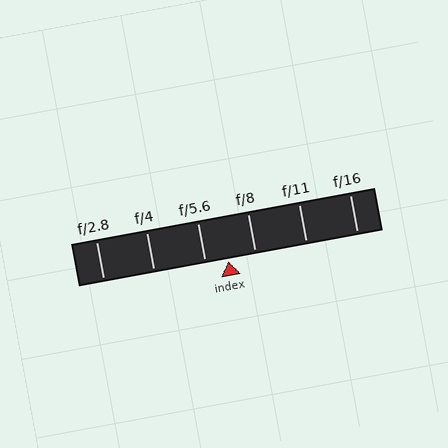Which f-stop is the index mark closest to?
The index mark is closest to f/5.6.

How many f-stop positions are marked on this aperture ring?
There are 6 f-stop positions marked.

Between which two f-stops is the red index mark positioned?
The index mark is between f/5.6 and f/8.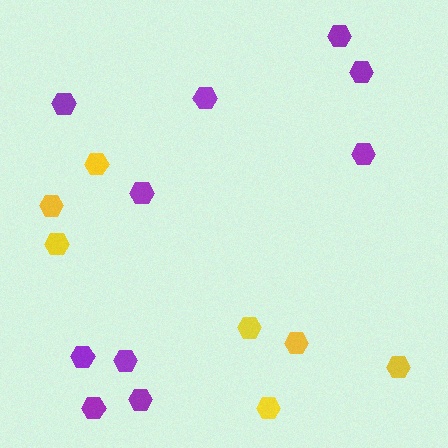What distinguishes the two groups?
There are 2 groups: one group of yellow hexagons (7) and one group of purple hexagons (10).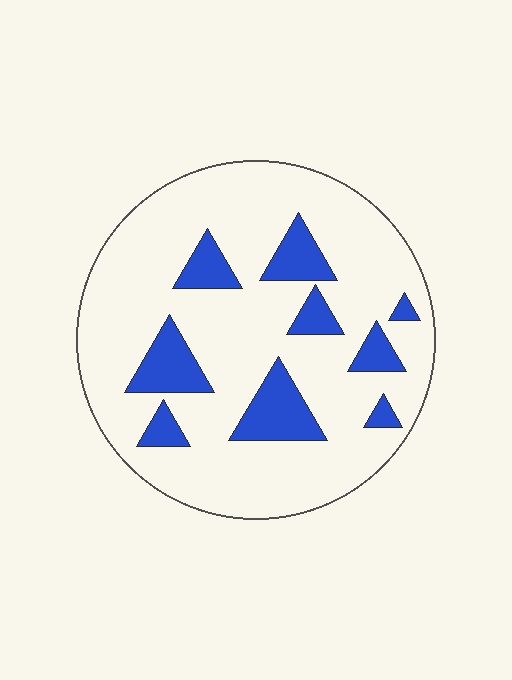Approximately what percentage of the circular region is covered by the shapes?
Approximately 20%.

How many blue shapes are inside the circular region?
9.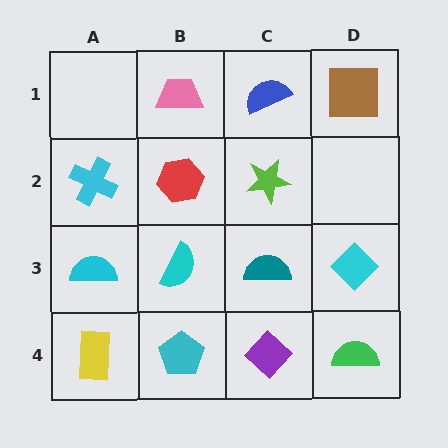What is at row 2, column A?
A cyan cross.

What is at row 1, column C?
A blue semicircle.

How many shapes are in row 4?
4 shapes.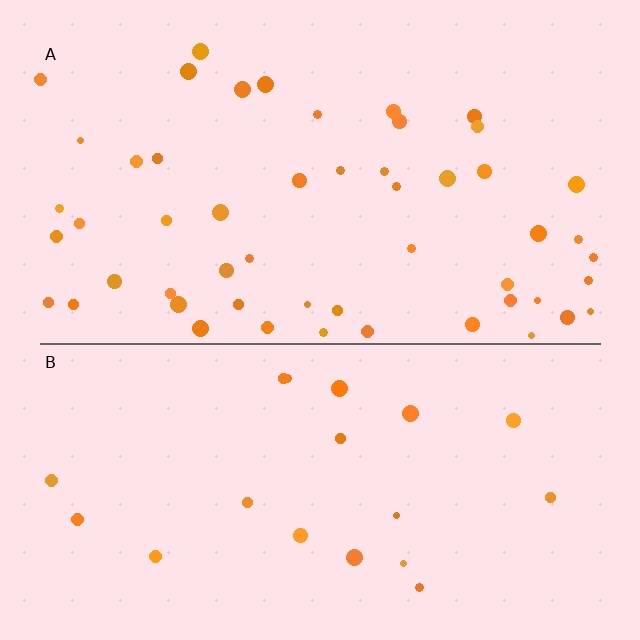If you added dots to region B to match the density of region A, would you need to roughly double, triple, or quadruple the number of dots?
Approximately triple.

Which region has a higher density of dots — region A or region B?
A (the top).